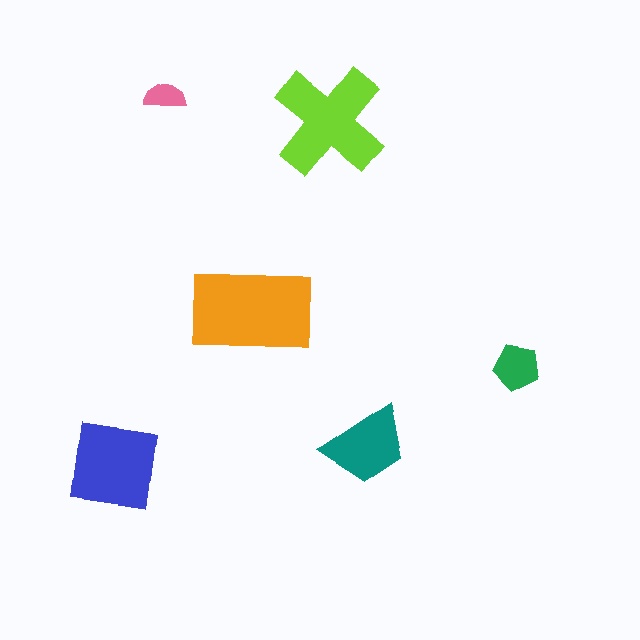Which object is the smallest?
The pink semicircle.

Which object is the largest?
The orange rectangle.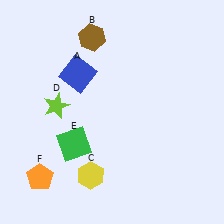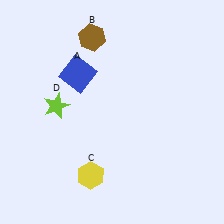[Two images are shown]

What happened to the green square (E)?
The green square (E) was removed in Image 2. It was in the bottom-left area of Image 1.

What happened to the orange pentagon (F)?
The orange pentagon (F) was removed in Image 2. It was in the bottom-left area of Image 1.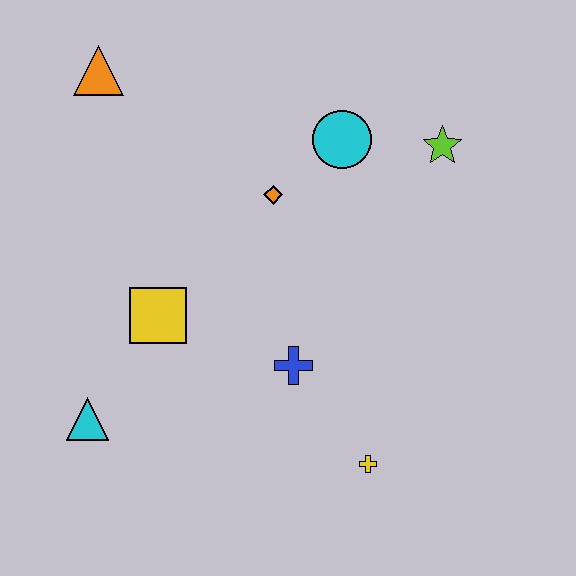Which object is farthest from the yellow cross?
The orange triangle is farthest from the yellow cross.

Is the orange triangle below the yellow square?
No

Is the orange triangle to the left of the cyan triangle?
No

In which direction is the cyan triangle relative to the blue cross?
The cyan triangle is to the left of the blue cross.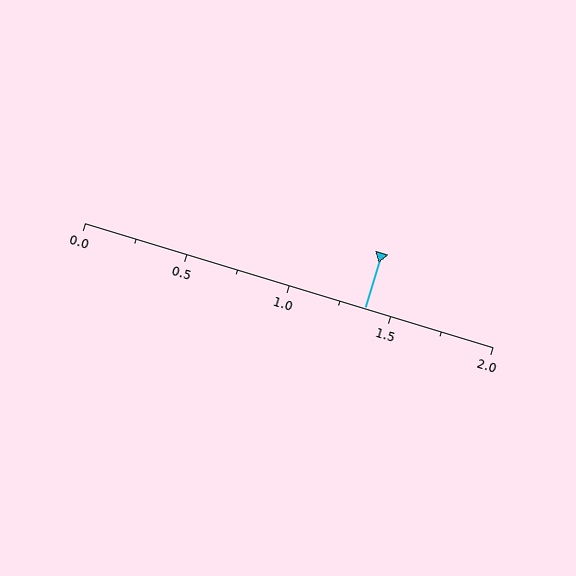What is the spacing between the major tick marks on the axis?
The major ticks are spaced 0.5 apart.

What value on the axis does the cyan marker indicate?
The marker indicates approximately 1.38.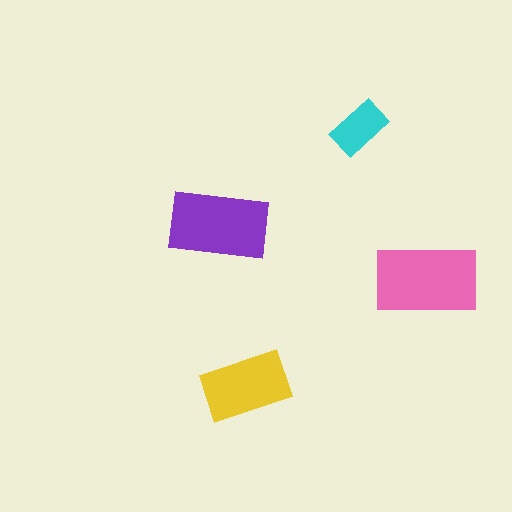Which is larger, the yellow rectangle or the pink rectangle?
The pink one.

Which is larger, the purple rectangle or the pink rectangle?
The pink one.